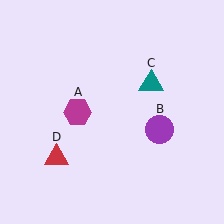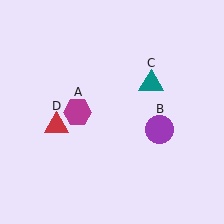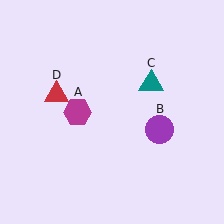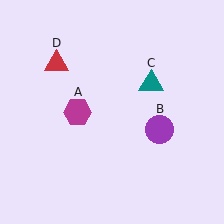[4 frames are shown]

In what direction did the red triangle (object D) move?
The red triangle (object D) moved up.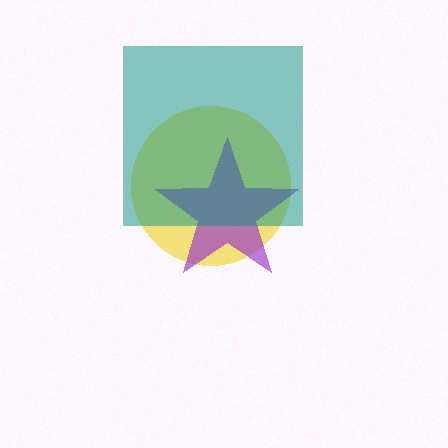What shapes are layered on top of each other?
The layered shapes are: a yellow circle, a purple star, a teal square.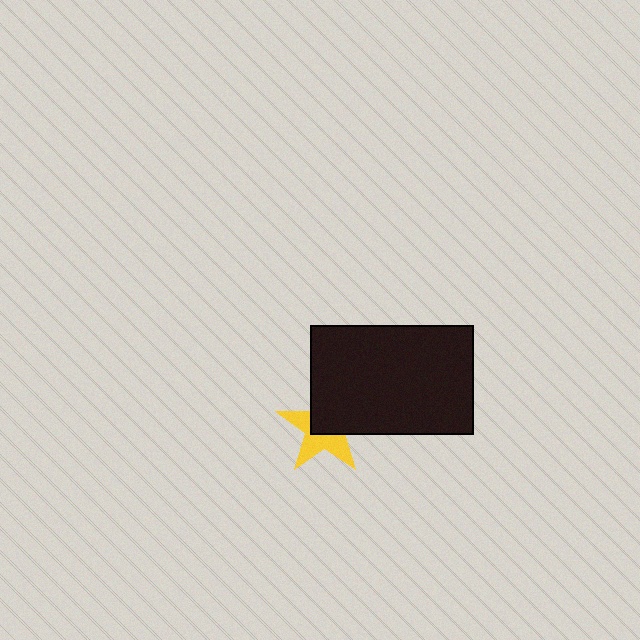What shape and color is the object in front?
The object in front is a black rectangle.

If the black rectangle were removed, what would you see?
You would see the complete yellow star.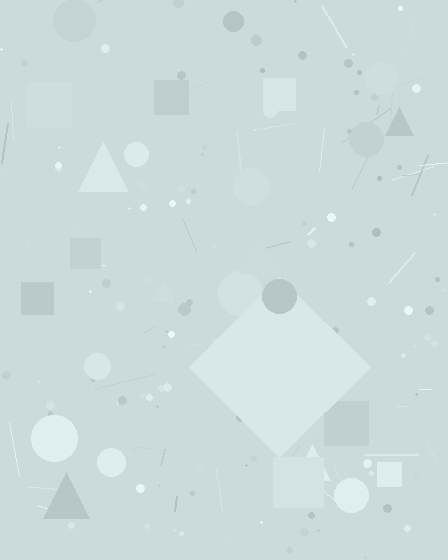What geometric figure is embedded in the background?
A diamond is embedded in the background.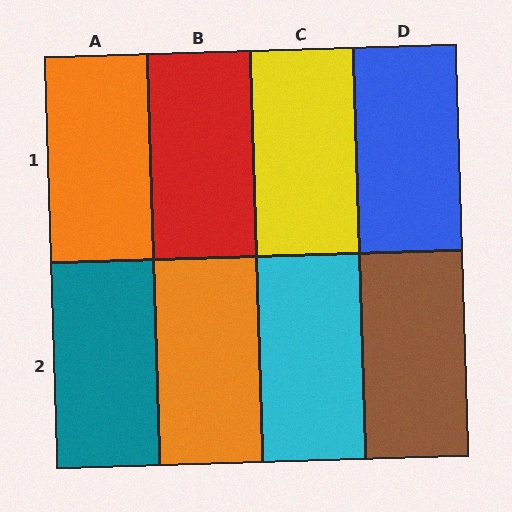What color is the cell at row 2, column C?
Cyan.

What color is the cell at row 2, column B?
Orange.